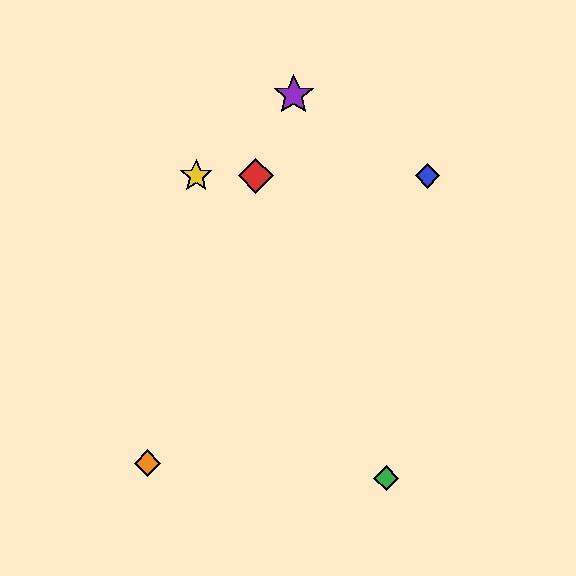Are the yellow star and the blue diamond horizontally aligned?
Yes, both are at y≈176.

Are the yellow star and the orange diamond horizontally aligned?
No, the yellow star is at y≈176 and the orange diamond is at y≈463.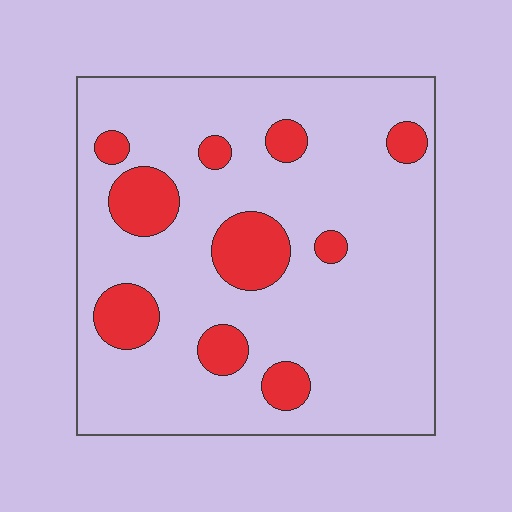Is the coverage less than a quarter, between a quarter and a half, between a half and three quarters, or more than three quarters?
Less than a quarter.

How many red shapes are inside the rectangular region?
10.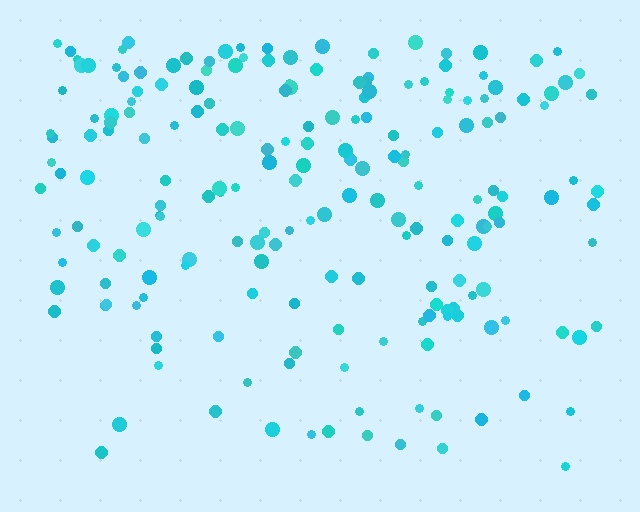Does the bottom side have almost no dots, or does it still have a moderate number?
Still a moderate number, just noticeably fewer than the top.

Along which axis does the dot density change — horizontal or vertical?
Vertical.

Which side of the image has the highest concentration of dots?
The top.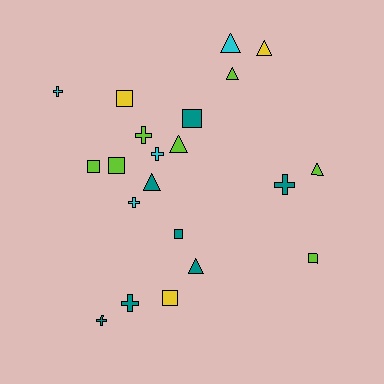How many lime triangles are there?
There are 3 lime triangles.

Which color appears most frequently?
Lime, with 7 objects.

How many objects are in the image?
There are 21 objects.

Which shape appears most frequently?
Cross, with 7 objects.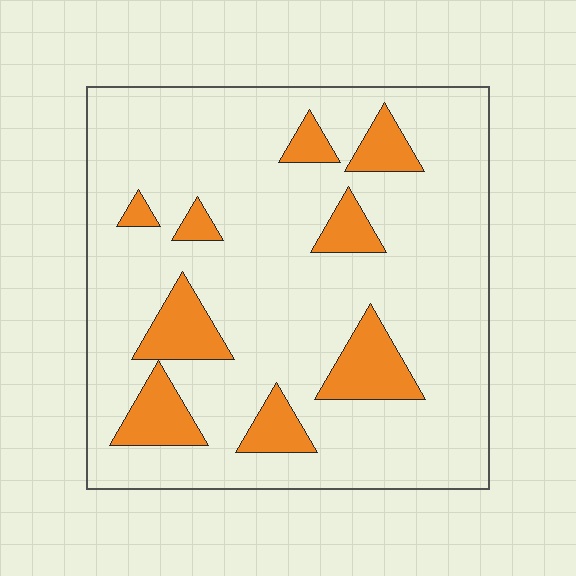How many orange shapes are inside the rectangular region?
9.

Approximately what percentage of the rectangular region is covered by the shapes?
Approximately 15%.